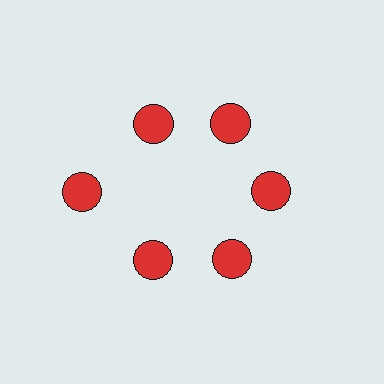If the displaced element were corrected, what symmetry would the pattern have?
It would have 6-fold rotational symmetry — the pattern would map onto itself every 60 degrees.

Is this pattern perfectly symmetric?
No. The 6 red circles are arranged in a ring, but one element near the 9 o'clock position is pushed outward from the center, breaking the 6-fold rotational symmetry.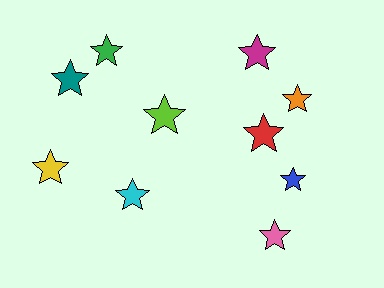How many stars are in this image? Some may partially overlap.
There are 10 stars.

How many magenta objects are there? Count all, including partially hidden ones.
There is 1 magenta object.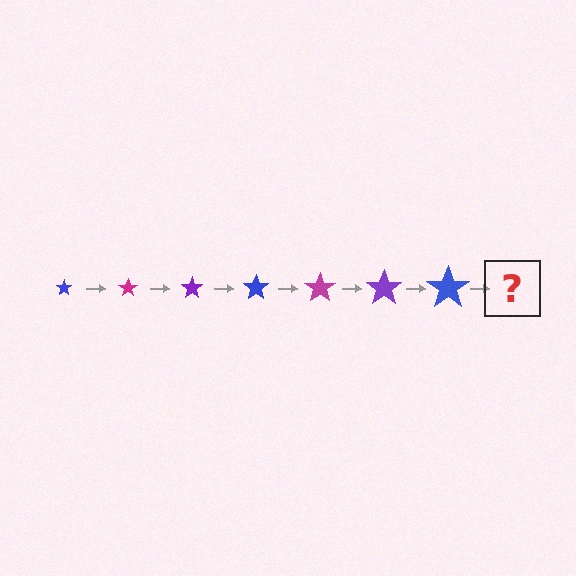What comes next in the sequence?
The next element should be a magenta star, larger than the previous one.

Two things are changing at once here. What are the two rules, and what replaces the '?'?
The two rules are that the star grows larger each step and the color cycles through blue, magenta, and purple. The '?' should be a magenta star, larger than the previous one.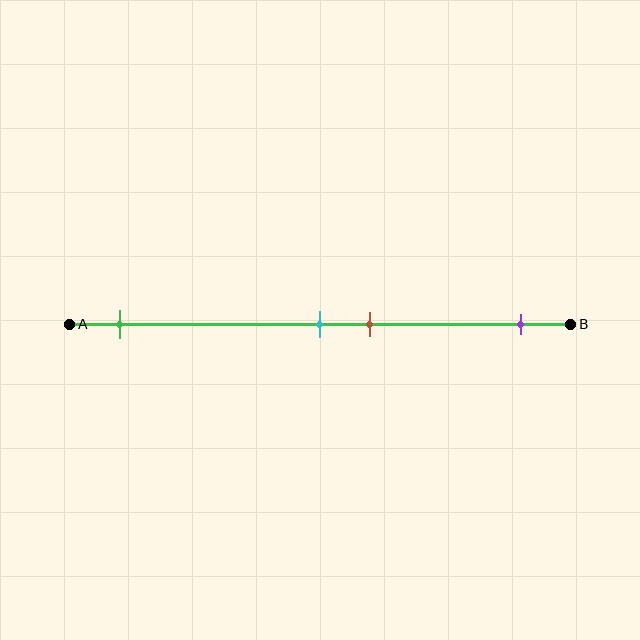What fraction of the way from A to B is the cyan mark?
The cyan mark is approximately 50% (0.5) of the way from A to B.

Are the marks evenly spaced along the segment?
No, the marks are not evenly spaced.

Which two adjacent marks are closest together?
The cyan and brown marks are the closest adjacent pair.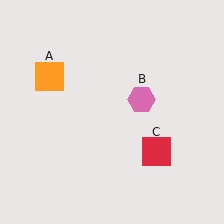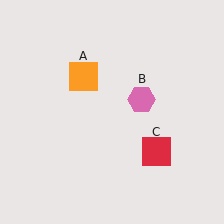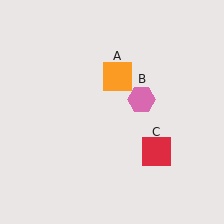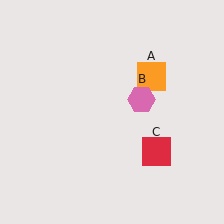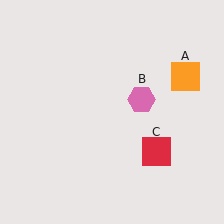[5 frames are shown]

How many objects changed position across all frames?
1 object changed position: orange square (object A).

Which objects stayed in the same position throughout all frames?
Pink hexagon (object B) and red square (object C) remained stationary.